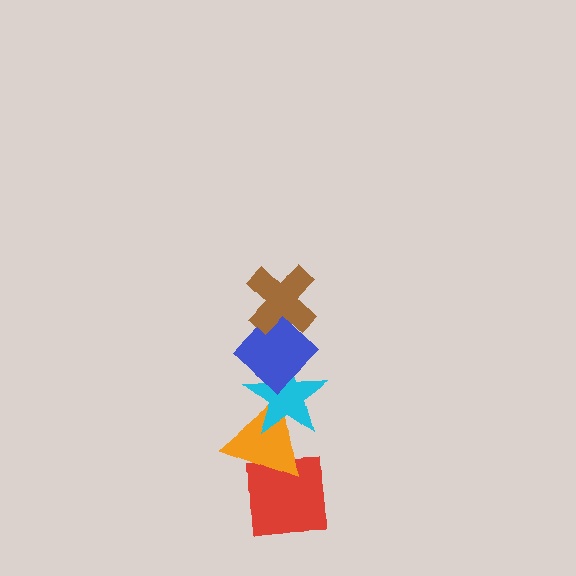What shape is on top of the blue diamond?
The brown cross is on top of the blue diamond.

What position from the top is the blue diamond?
The blue diamond is 2nd from the top.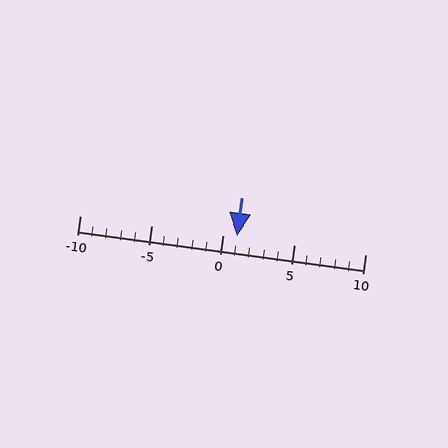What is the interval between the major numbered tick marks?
The major tick marks are spaced 5 units apart.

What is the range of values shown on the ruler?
The ruler shows values from -10 to 10.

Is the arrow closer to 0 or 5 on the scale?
The arrow is closer to 0.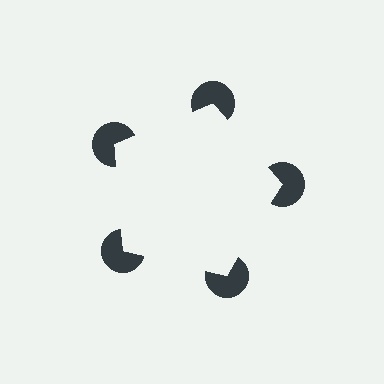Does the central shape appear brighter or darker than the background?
It typically appears slightly brighter than the background, even though no actual brightness change is drawn.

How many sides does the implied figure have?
5 sides.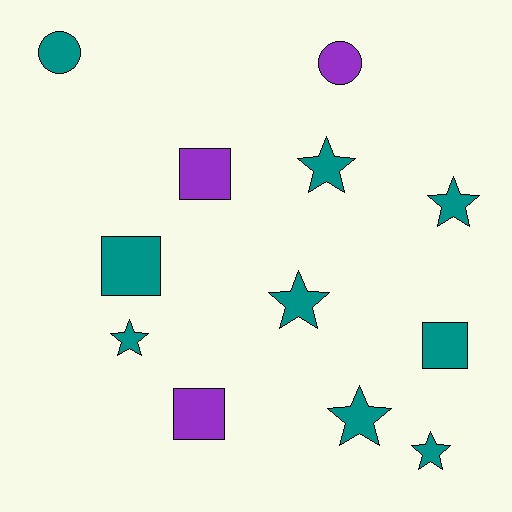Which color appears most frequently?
Teal, with 9 objects.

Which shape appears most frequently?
Star, with 6 objects.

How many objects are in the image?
There are 12 objects.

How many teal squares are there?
There are 2 teal squares.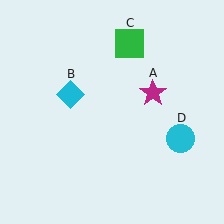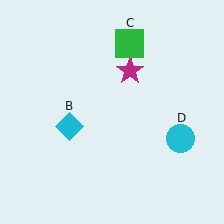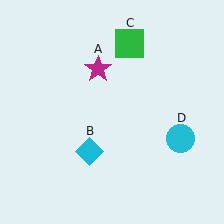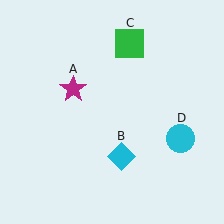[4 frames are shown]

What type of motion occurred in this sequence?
The magenta star (object A), cyan diamond (object B) rotated counterclockwise around the center of the scene.